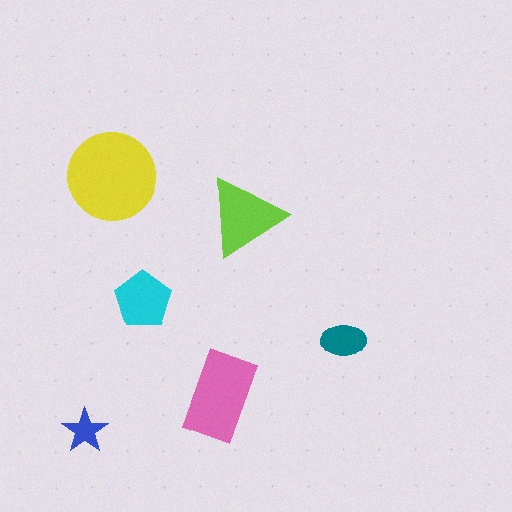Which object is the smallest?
The blue star.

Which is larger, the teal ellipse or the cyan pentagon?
The cyan pentagon.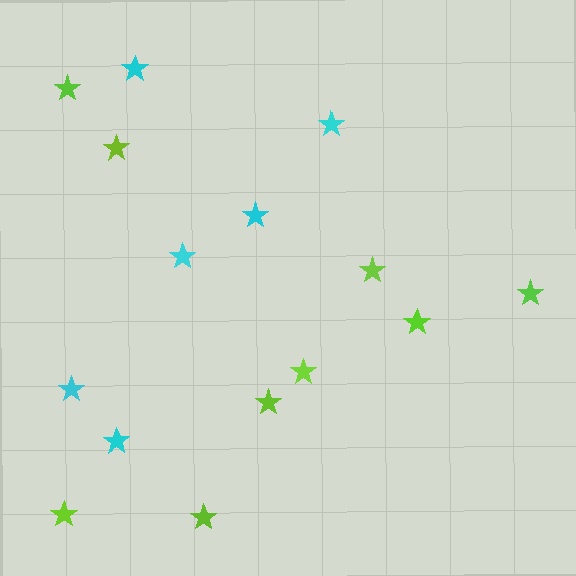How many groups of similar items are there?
There are 2 groups: one group of cyan stars (6) and one group of lime stars (9).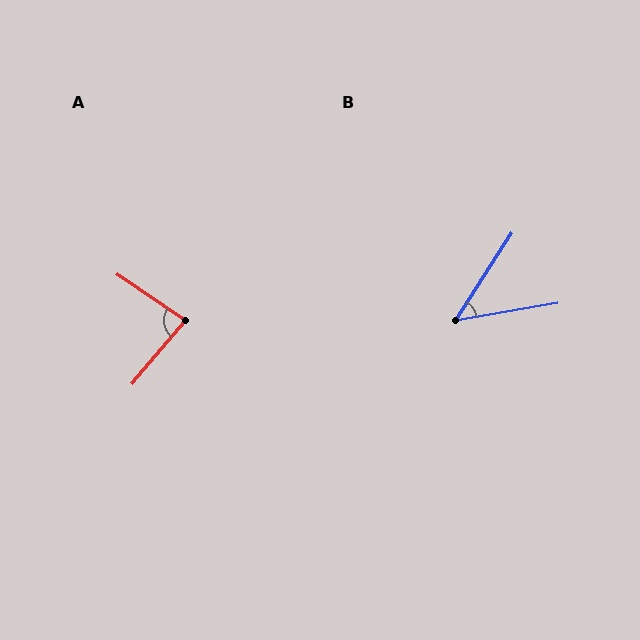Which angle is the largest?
A, at approximately 84 degrees.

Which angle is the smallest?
B, at approximately 47 degrees.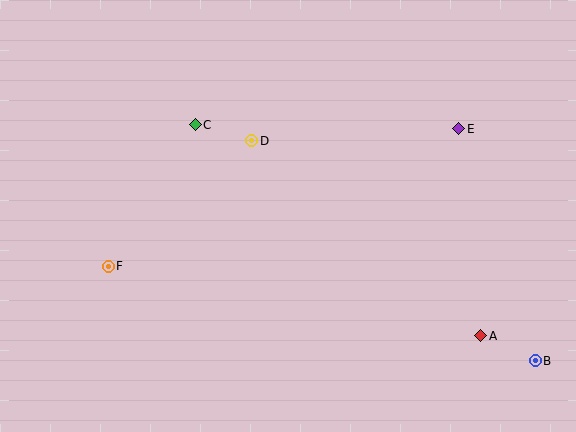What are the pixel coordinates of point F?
Point F is at (108, 266).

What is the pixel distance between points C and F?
The distance between C and F is 166 pixels.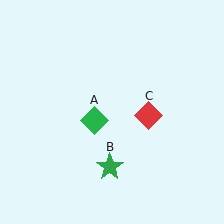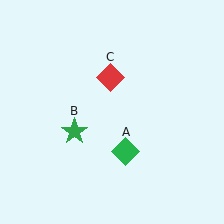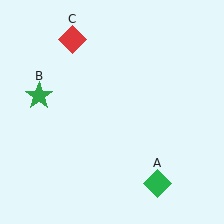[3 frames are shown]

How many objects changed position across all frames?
3 objects changed position: green diamond (object A), green star (object B), red diamond (object C).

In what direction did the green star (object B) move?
The green star (object B) moved up and to the left.